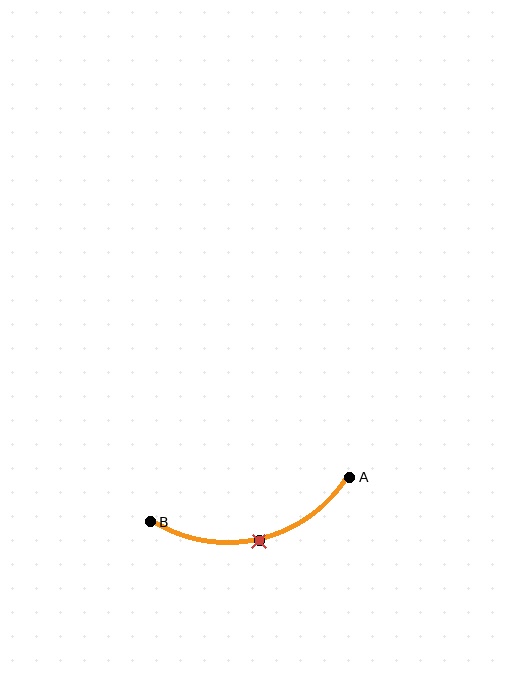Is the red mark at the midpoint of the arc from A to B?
Yes. The red mark lies on the arc at equal arc-length from both A and B — it is the arc midpoint.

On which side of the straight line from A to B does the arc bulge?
The arc bulges below the straight line connecting A and B.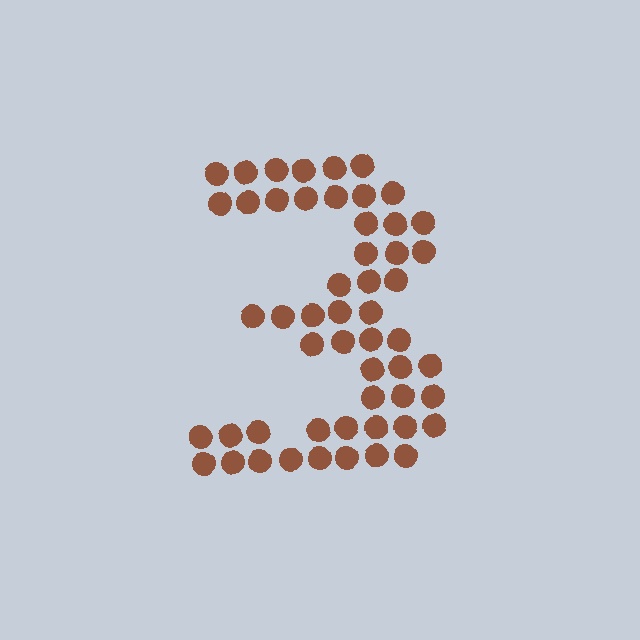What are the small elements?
The small elements are circles.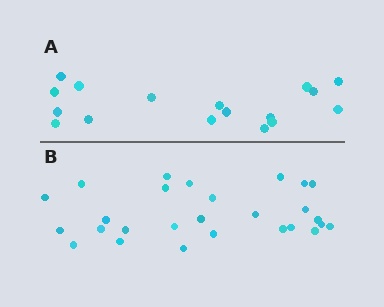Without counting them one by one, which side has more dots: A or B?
Region B (the bottom region) has more dots.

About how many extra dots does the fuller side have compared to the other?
Region B has roughly 10 or so more dots than region A.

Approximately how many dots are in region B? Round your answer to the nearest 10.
About 30 dots. (The exact count is 27, which rounds to 30.)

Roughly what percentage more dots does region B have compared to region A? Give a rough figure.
About 60% more.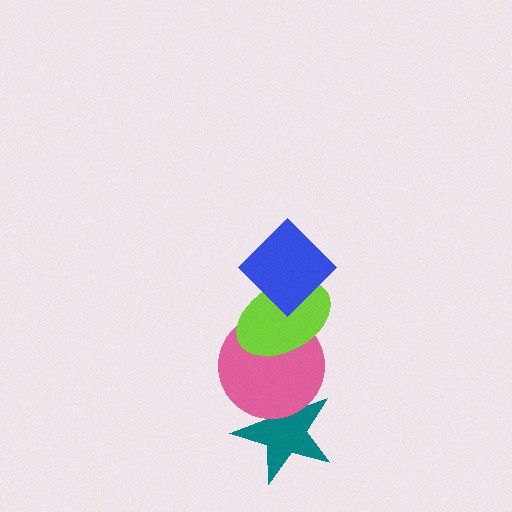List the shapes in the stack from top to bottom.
From top to bottom: the blue diamond, the lime ellipse, the pink circle, the teal star.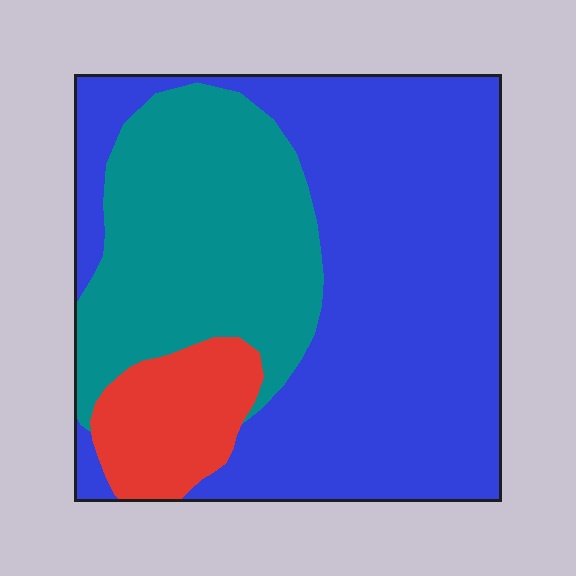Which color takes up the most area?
Blue, at roughly 60%.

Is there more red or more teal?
Teal.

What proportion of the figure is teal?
Teal takes up about one third (1/3) of the figure.